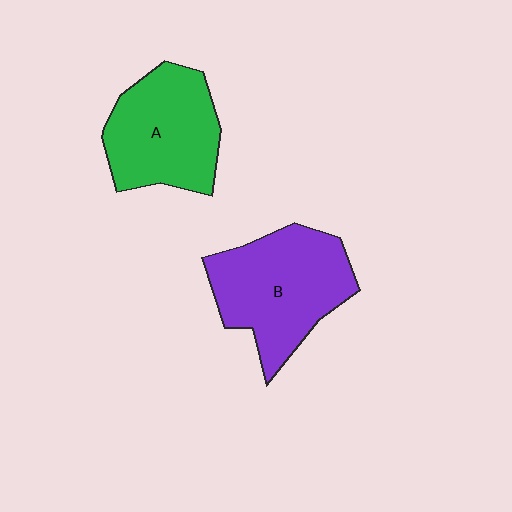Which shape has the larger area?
Shape B (purple).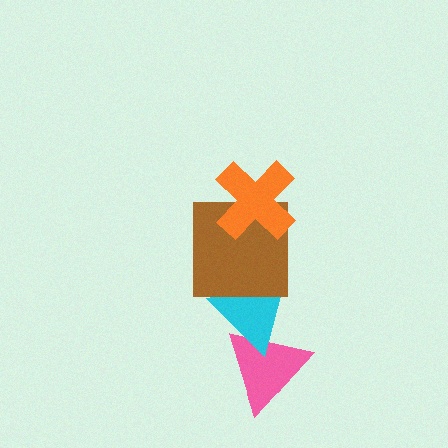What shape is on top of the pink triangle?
The cyan triangle is on top of the pink triangle.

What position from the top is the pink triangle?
The pink triangle is 4th from the top.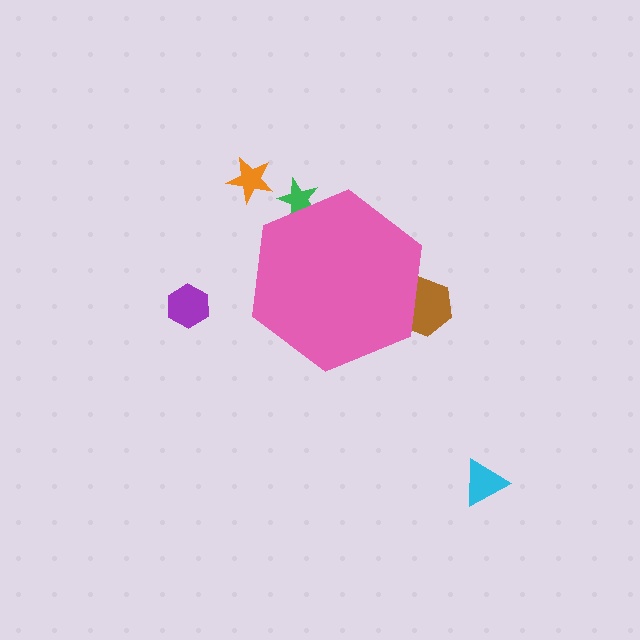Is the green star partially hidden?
Yes, the green star is partially hidden behind the pink hexagon.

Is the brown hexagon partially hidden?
Yes, the brown hexagon is partially hidden behind the pink hexagon.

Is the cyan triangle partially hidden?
No, the cyan triangle is fully visible.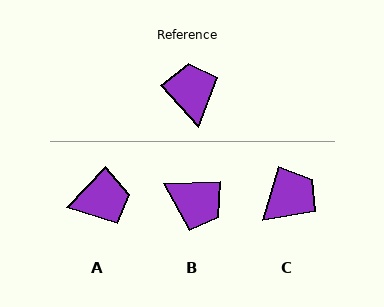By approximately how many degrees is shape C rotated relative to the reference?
Approximately 59 degrees clockwise.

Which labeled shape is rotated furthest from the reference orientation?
B, about 130 degrees away.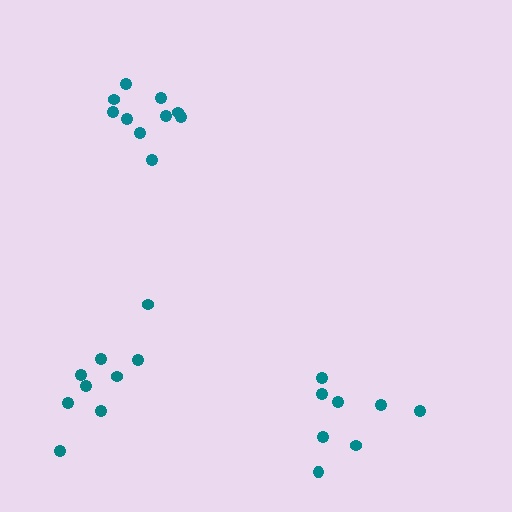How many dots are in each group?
Group 1: 10 dots, Group 2: 8 dots, Group 3: 10 dots (28 total).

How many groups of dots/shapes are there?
There are 3 groups.